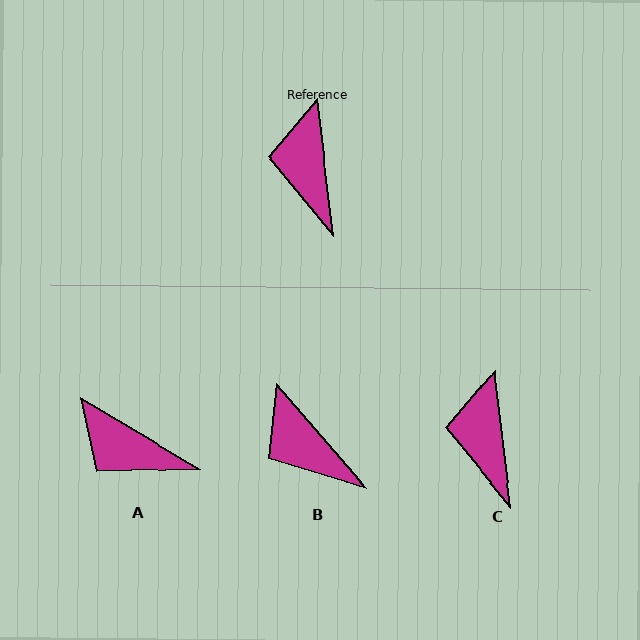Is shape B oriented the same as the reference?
No, it is off by about 34 degrees.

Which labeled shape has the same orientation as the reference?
C.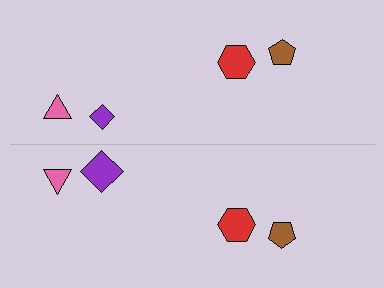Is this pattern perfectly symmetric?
No, the pattern is not perfectly symmetric. The purple diamond on the bottom side has a different size than its mirror counterpart.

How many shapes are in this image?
There are 8 shapes in this image.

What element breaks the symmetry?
The purple diamond on the bottom side has a different size than its mirror counterpart.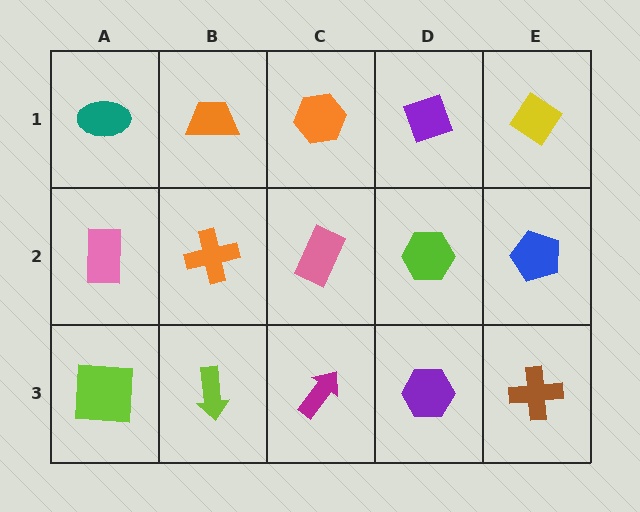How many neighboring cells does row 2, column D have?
4.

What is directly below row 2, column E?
A brown cross.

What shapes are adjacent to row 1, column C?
A pink rectangle (row 2, column C), an orange trapezoid (row 1, column B), a purple diamond (row 1, column D).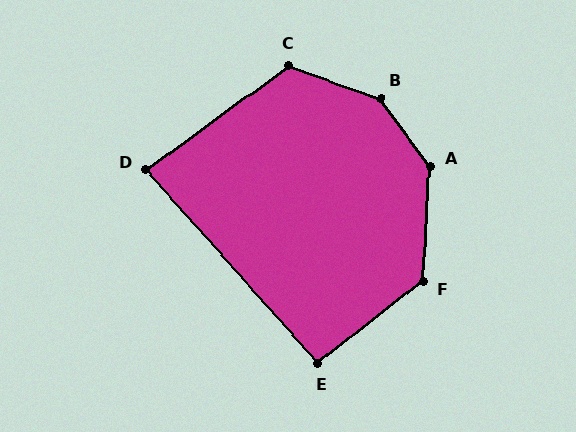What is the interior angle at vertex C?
Approximately 125 degrees (obtuse).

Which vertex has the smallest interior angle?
D, at approximately 84 degrees.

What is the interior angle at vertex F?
Approximately 131 degrees (obtuse).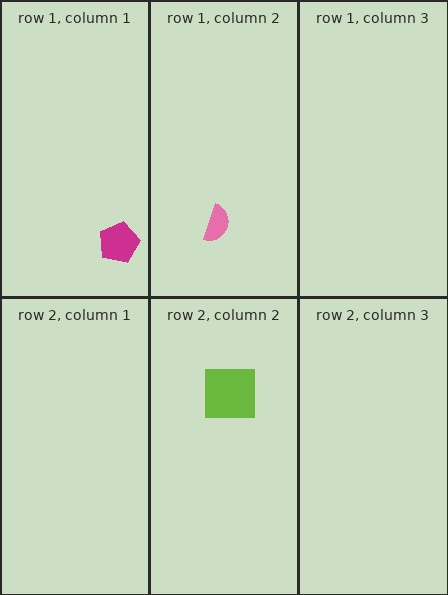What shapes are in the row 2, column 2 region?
The lime square.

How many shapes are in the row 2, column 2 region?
1.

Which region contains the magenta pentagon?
The row 1, column 1 region.